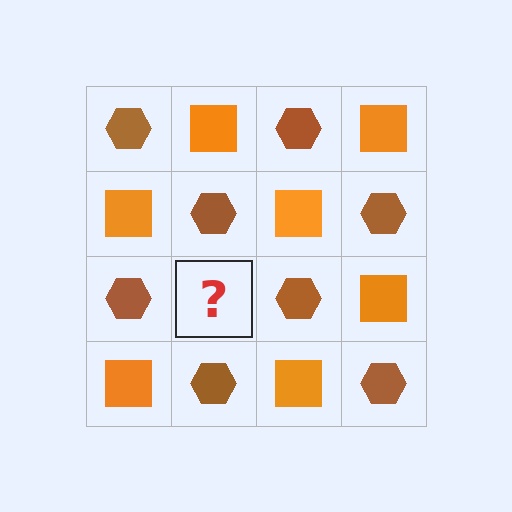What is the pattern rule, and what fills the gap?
The rule is that it alternates brown hexagon and orange square in a checkerboard pattern. The gap should be filled with an orange square.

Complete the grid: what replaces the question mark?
The question mark should be replaced with an orange square.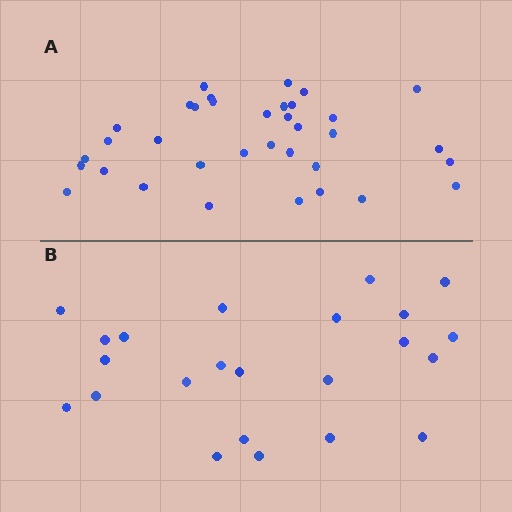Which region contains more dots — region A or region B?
Region A (the top region) has more dots.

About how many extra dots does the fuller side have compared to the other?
Region A has roughly 12 or so more dots than region B.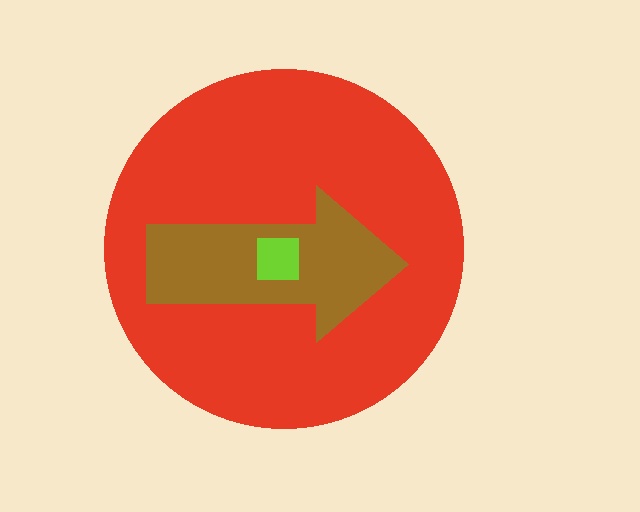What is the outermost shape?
The red circle.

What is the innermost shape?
The lime square.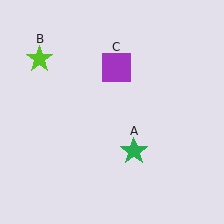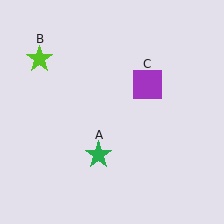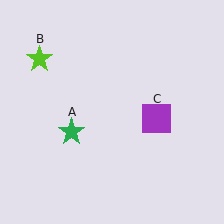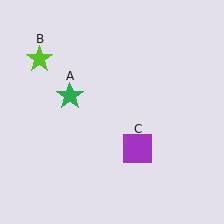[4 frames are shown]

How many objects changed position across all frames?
2 objects changed position: green star (object A), purple square (object C).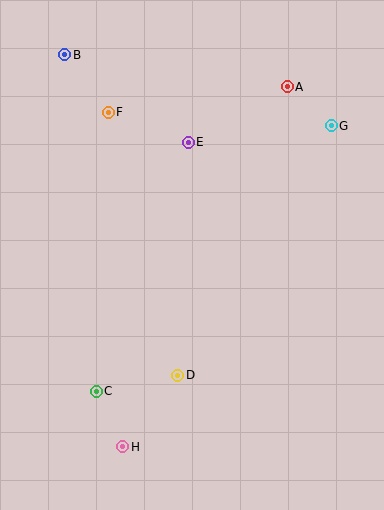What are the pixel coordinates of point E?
Point E is at (188, 142).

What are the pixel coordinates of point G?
Point G is at (331, 126).